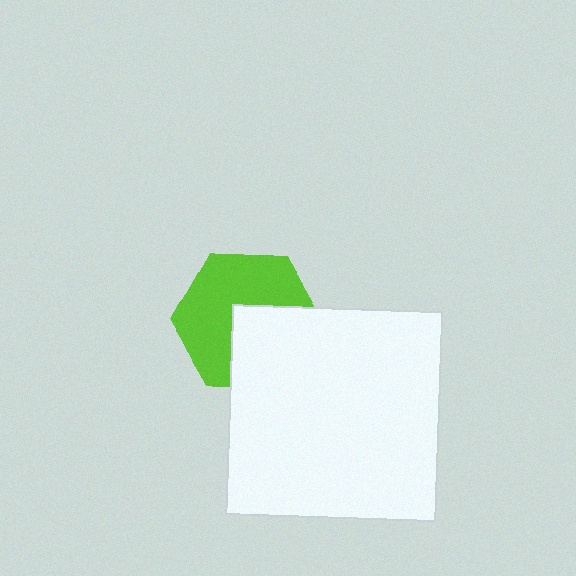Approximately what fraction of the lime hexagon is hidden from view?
Roughly 41% of the lime hexagon is hidden behind the white square.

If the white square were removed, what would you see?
You would see the complete lime hexagon.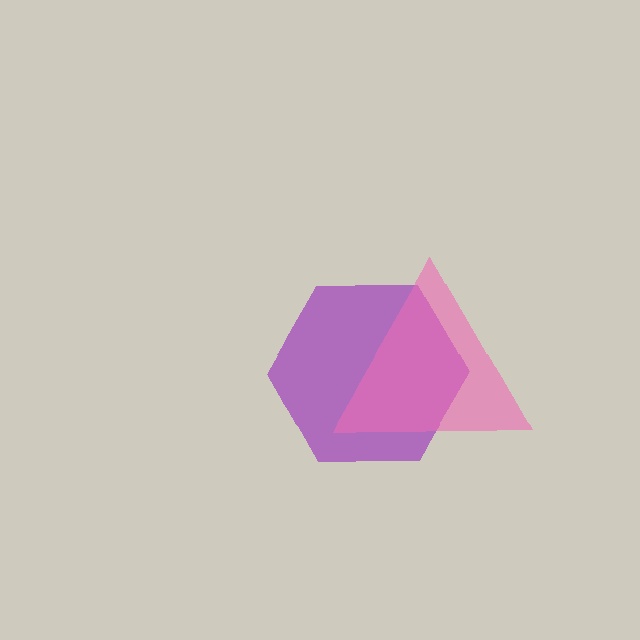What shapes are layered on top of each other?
The layered shapes are: a purple hexagon, a pink triangle.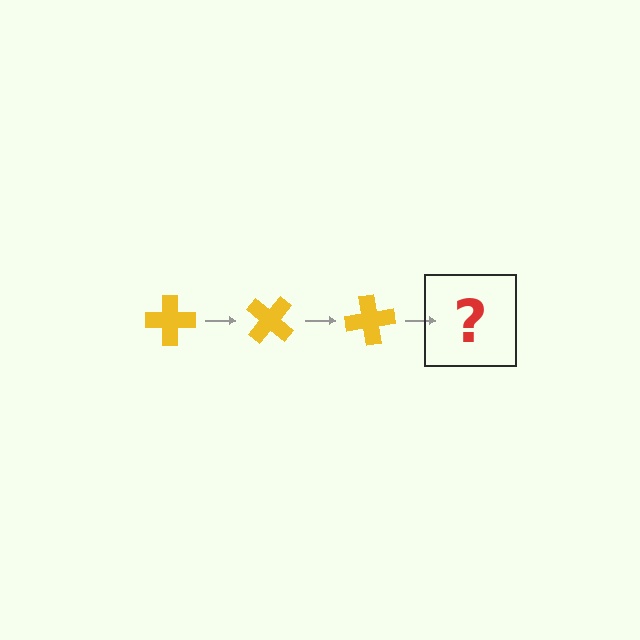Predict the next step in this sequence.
The next step is a yellow cross rotated 120 degrees.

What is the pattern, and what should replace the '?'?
The pattern is that the cross rotates 40 degrees each step. The '?' should be a yellow cross rotated 120 degrees.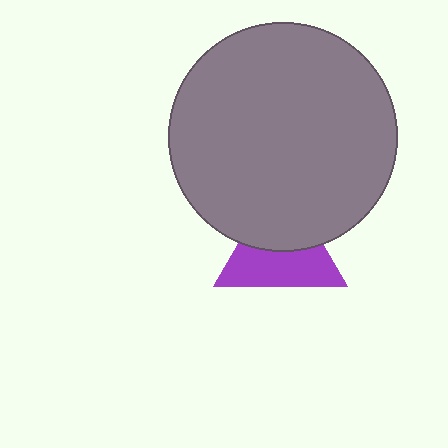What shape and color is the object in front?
The object in front is a gray circle.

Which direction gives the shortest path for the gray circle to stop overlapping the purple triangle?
Moving up gives the shortest separation.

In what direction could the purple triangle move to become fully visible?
The purple triangle could move down. That would shift it out from behind the gray circle entirely.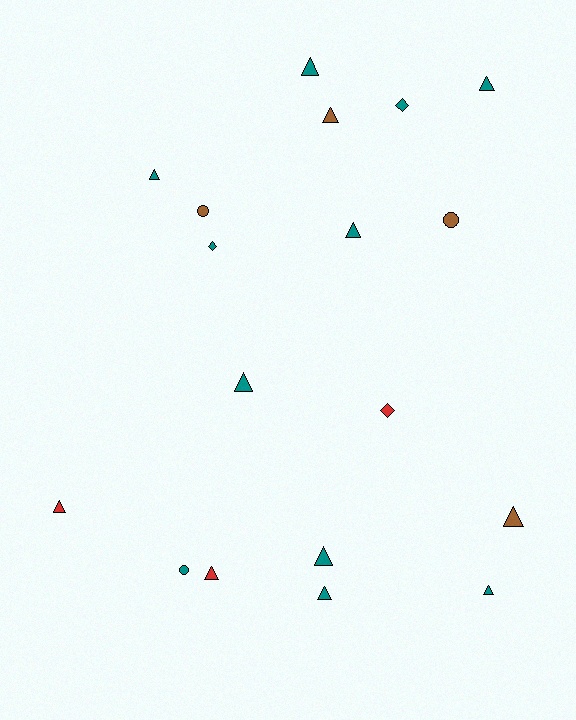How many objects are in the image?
There are 18 objects.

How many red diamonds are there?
There is 1 red diamond.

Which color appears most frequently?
Teal, with 11 objects.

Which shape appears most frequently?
Triangle, with 12 objects.